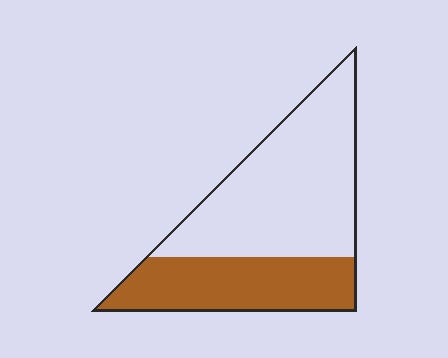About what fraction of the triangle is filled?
About three eighths (3/8).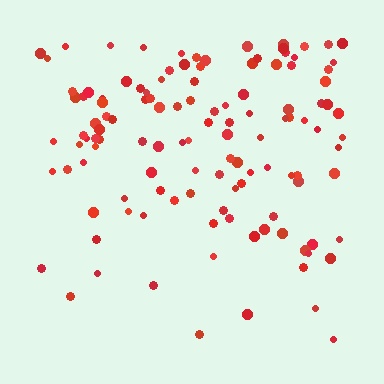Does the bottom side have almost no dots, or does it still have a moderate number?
Still a moderate number, just noticeably fewer than the top.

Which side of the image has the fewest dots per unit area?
The bottom.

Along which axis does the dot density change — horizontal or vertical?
Vertical.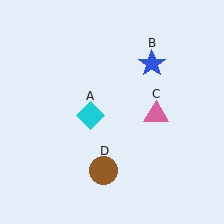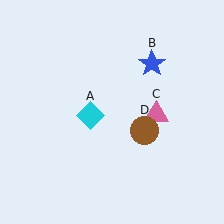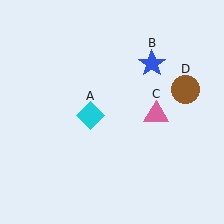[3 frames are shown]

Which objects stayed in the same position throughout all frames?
Cyan diamond (object A) and blue star (object B) and pink triangle (object C) remained stationary.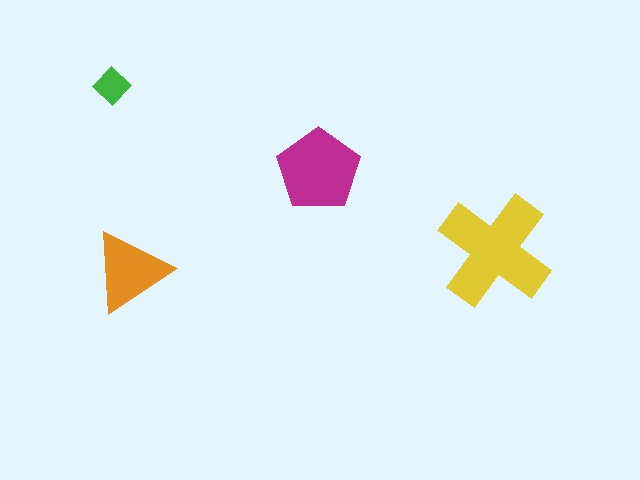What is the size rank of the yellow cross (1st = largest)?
1st.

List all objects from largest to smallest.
The yellow cross, the magenta pentagon, the orange triangle, the green diamond.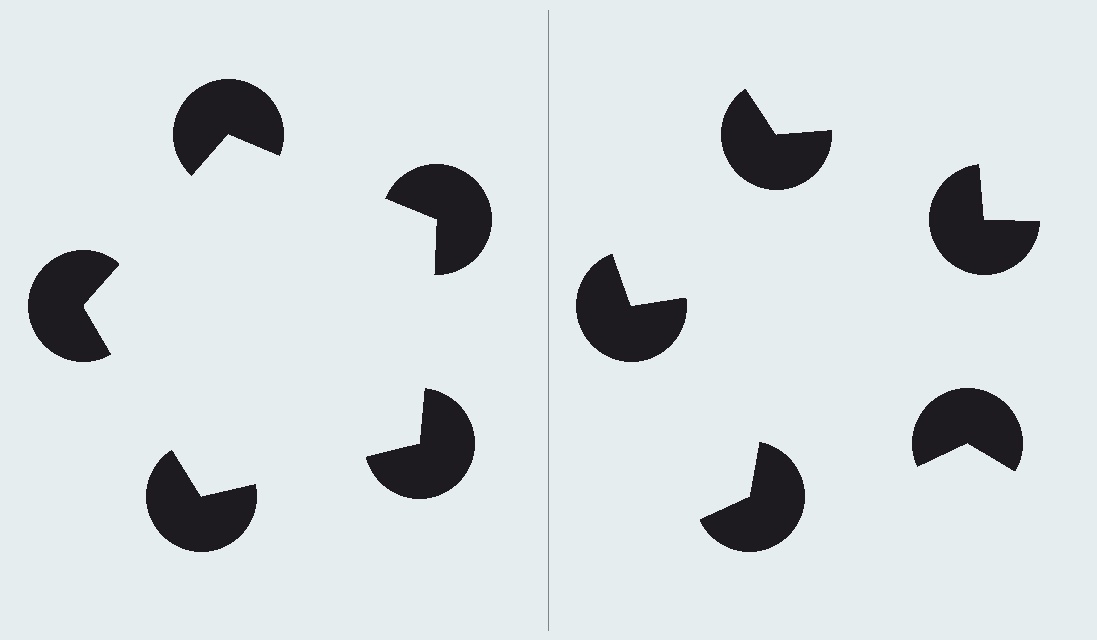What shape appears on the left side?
An illusory pentagon.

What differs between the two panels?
The pac-man discs are positioned identically on both sides; only the wedge orientations differ. On the left they align to a pentagon; on the right they are misaligned.